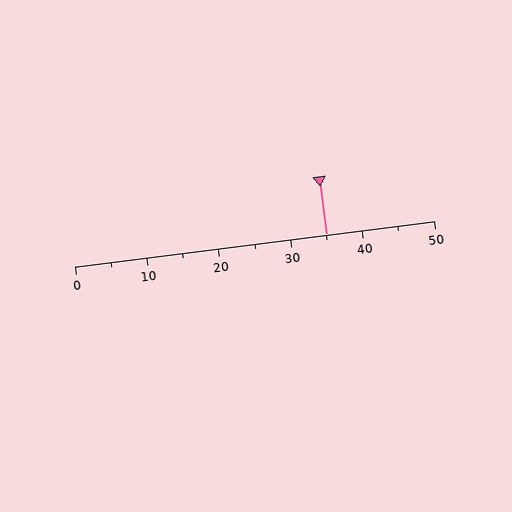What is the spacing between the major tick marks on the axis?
The major ticks are spaced 10 apart.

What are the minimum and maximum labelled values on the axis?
The axis runs from 0 to 50.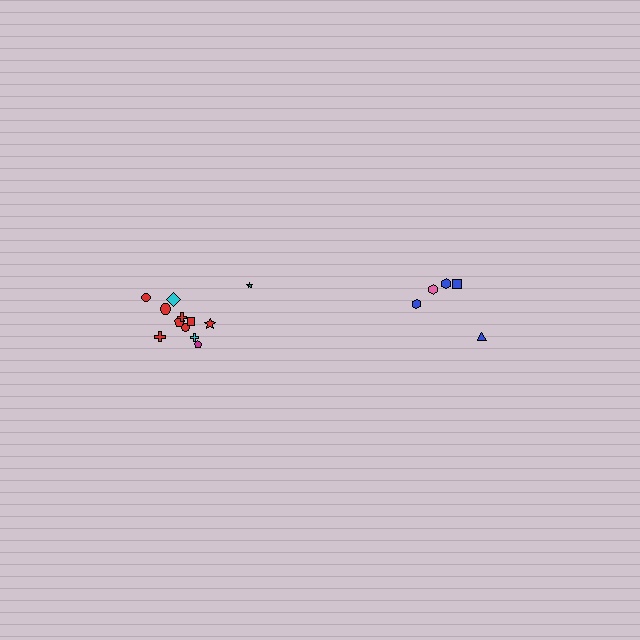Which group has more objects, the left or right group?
The left group.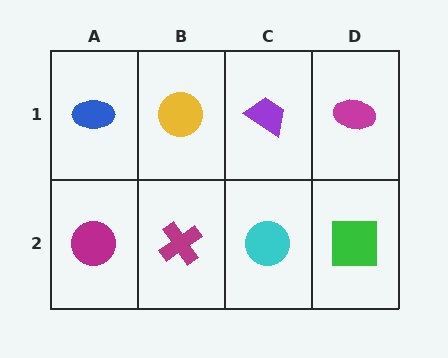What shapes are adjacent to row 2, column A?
A blue ellipse (row 1, column A), a magenta cross (row 2, column B).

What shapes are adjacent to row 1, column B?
A magenta cross (row 2, column B), a blue ellipse (row 1, column A), a purple trapezoid (row 1, column C).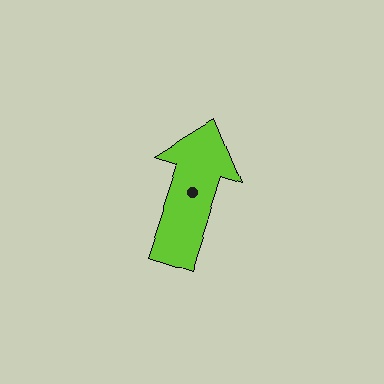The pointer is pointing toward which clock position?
Roughly 1 o'clock.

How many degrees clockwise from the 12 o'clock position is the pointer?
Approximately 18 degrees.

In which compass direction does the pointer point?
North.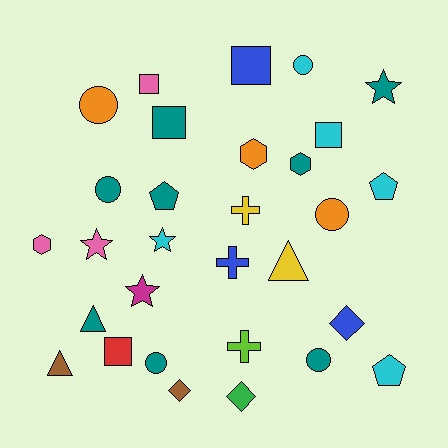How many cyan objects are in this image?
There are 5 cyan objects.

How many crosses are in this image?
There are 3 crosses.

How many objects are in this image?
There are 30 objects.